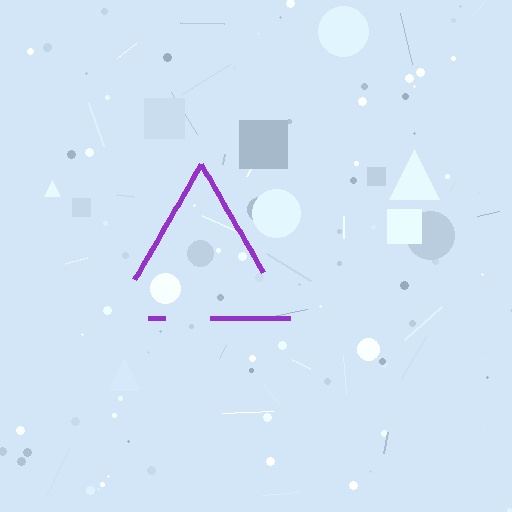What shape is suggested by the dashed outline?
The dashed outline suggests a triangle.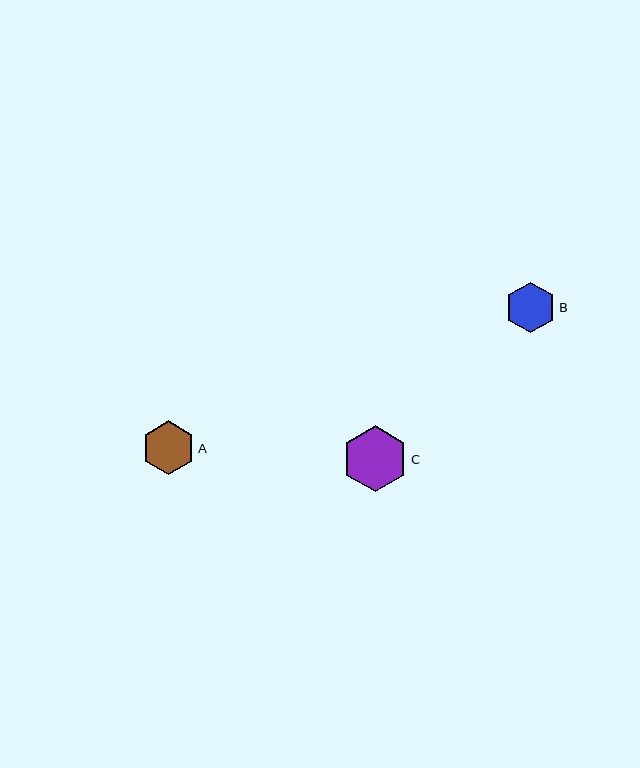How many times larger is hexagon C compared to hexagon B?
Hexagon C is approximately 1.3 times the size of hexagon B.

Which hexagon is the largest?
Hexagon C is the largest with a size of approximately 66 pixels.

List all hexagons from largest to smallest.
From largest to smallest: C, A, B.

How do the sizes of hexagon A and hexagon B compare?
Hexagon A and hexagon B are approximately the same size.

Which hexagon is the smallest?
Hexagon B is the smallest with a size of approximately 51 pixels.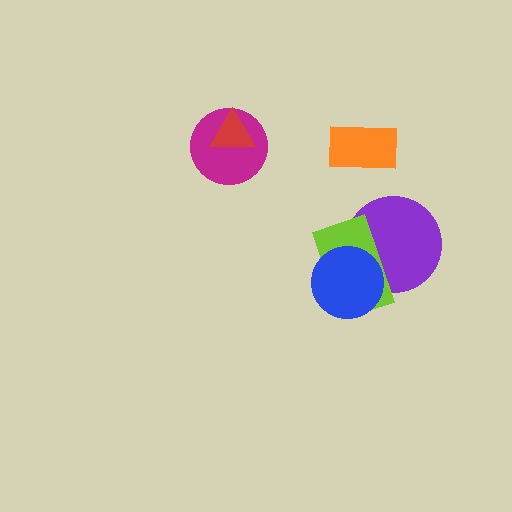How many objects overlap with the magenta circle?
1 object overlaps with the magenta circle.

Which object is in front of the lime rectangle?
The blue circle is in front of the lime rectangle.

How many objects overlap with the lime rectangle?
2 objects overlap with the lime rectangle.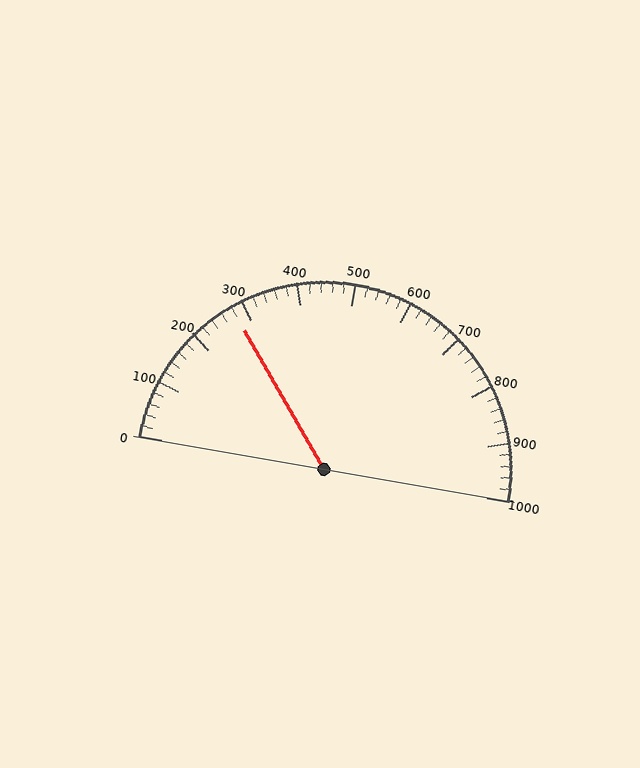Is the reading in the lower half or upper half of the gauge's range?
The reading is in the lower half of the range (0 to 1000).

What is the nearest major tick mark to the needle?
The nearest major tick mark is 300.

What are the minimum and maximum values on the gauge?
The gauge ranges from 0 to 1000.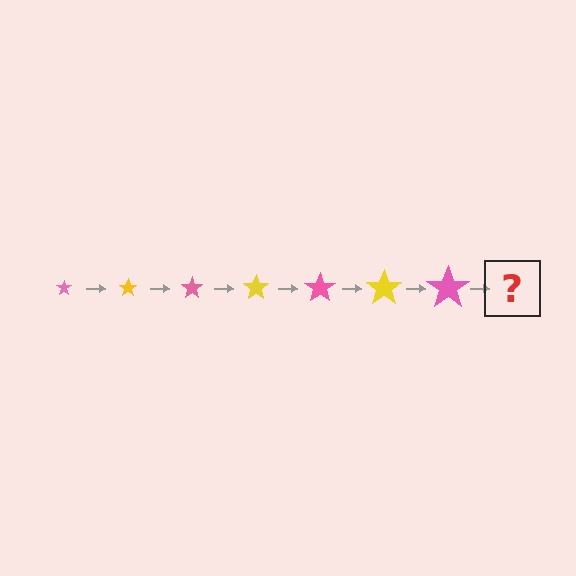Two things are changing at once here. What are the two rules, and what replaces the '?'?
The two rules are that the star grows larger each step and the color cycles through pink and yellow. The '?' should be a yellow star, larger than the previous one.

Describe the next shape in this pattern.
It should be a yellow star, larger than the previous one.